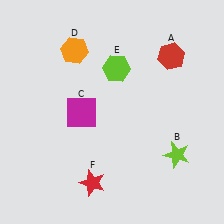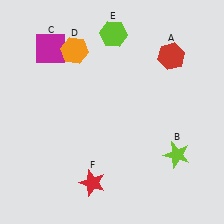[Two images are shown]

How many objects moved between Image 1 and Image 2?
2 objects moved between the two images.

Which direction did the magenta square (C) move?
The magenta square (C) moved up.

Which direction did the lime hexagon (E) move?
The lime hexagon (E) moved up.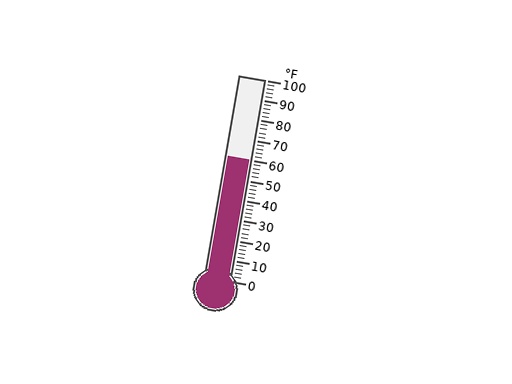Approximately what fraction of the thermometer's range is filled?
The thermometer is filled to approximately 60% of its range.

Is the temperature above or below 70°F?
The temperature is below 70°F.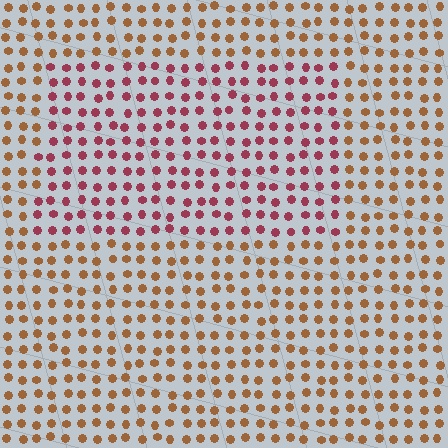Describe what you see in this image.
The image is filled with small brown elements in a uniform arrangement. A rectangle-shaped region is visible where the elements are tinted to a slightly different hue, forming a subtle color boundary.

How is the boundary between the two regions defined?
The boundary is defined purely by a slight shift in hue (about 43 degrees). Spacing, size, and orientation are identical on both sides.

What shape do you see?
I see a rectangle.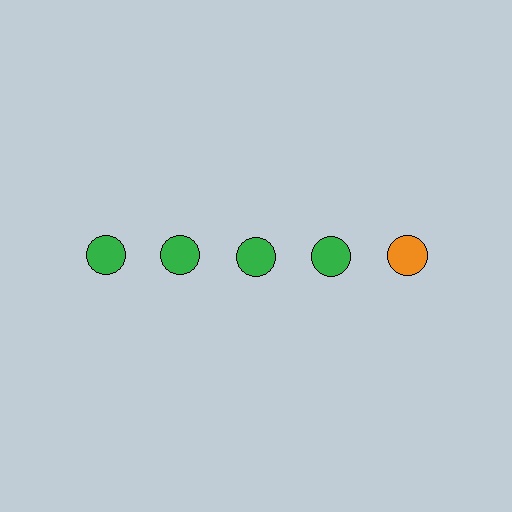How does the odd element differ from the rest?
It has a different color: orange instead of green.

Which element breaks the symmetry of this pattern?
The orange circle in the top row, rightmost column breaks the symmetry. All other shapes are green circles.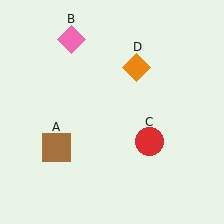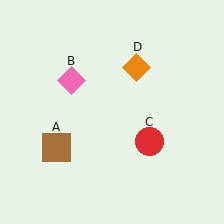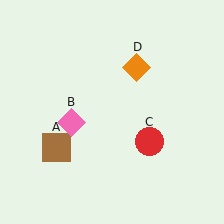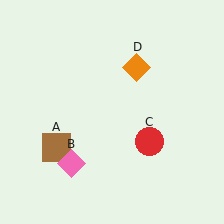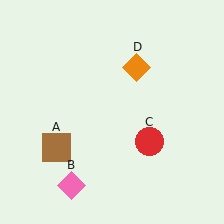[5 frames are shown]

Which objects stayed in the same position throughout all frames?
Brown square (object A) and red circle (object C) and orange diamond (object D) remained stationary.